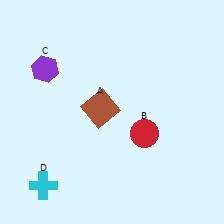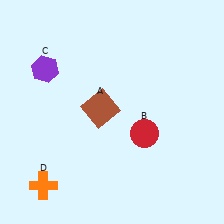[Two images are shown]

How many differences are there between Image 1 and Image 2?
There is 1 difference between the two images.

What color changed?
The cross (D) changed from cyan in Image 1 to orange in Image 2.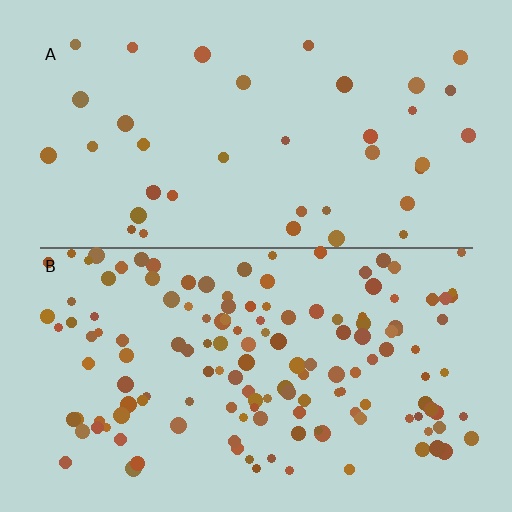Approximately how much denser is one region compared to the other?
Approximately 3.7× — region B over region A.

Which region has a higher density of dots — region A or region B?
B (the bottom).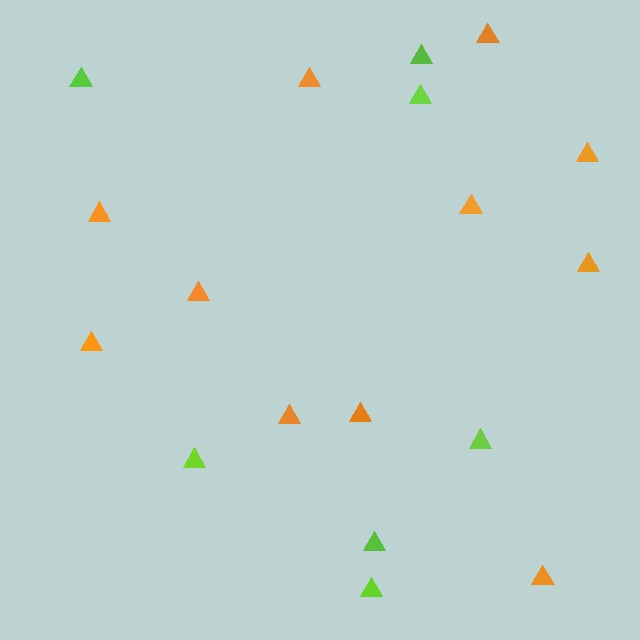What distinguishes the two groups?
There are 2 groups: one group of lime triangles (7) and one group of orange triangles (11).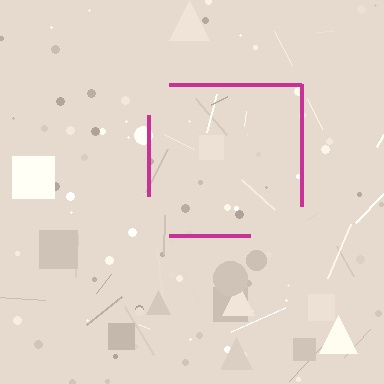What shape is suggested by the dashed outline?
The dashed outline suggests a square.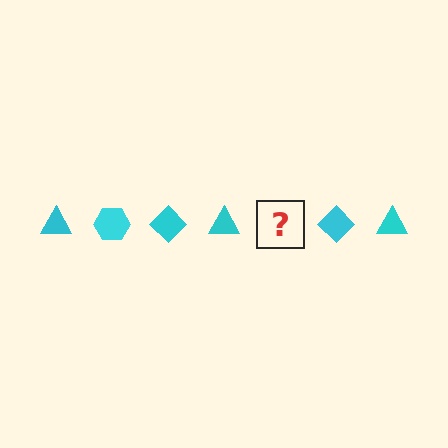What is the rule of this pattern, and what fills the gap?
The rule is that the pattern cycles through triangle, hexagon, diamond shapes in cyan. The gap should be filled with a cyan hexagon.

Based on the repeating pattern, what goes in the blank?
The blank should be a cyan hexagon.